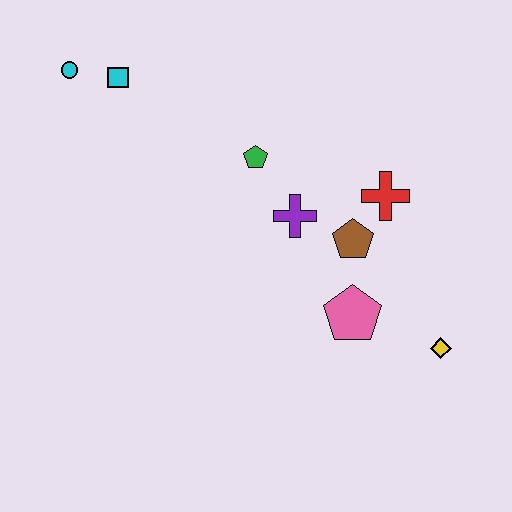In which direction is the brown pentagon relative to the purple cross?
The brown pentagon is to the right of the purple cross.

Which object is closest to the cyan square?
The cyan circle is closest to the cyan square.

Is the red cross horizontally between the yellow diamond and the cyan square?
Yes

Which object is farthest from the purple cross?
The cyan circle is farthest from the purple cross.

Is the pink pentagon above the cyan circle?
No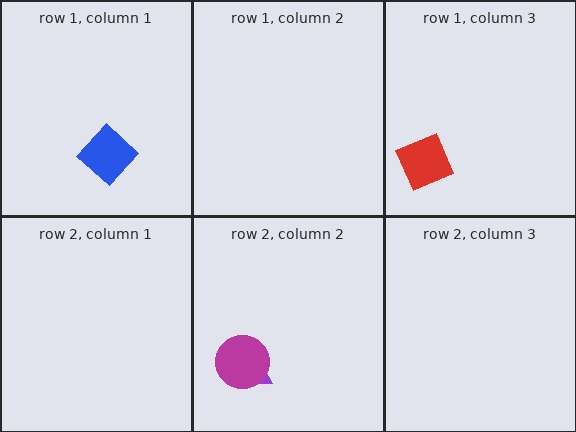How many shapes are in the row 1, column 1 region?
1.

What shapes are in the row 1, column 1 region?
The blue diamond.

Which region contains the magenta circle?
The row 2, column 2 region.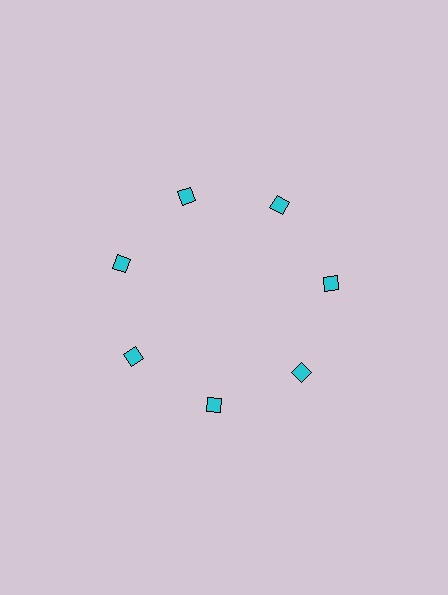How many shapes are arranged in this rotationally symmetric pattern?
There are 7 shapes, arranged in 7 groups of 1.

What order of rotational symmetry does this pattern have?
This pattern has 7-fold rotational symmetry.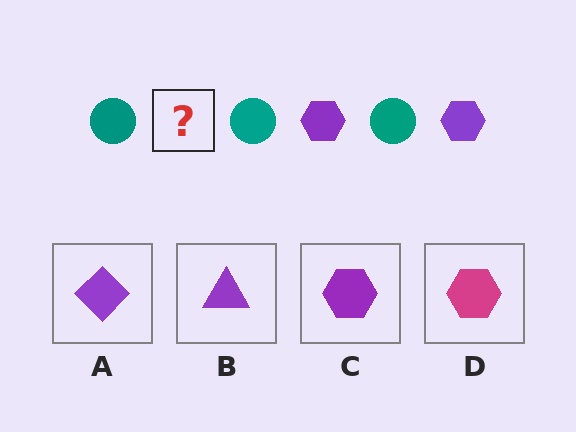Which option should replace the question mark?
Option C.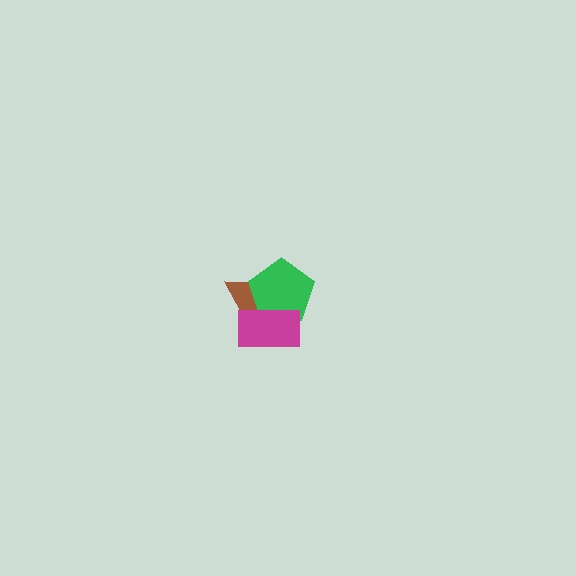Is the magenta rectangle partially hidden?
No, no other shape covers it.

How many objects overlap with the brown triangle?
2 objects overlap with the brown triangle.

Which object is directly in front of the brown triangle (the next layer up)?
The green pentagon is directly in front of the brown triangle.